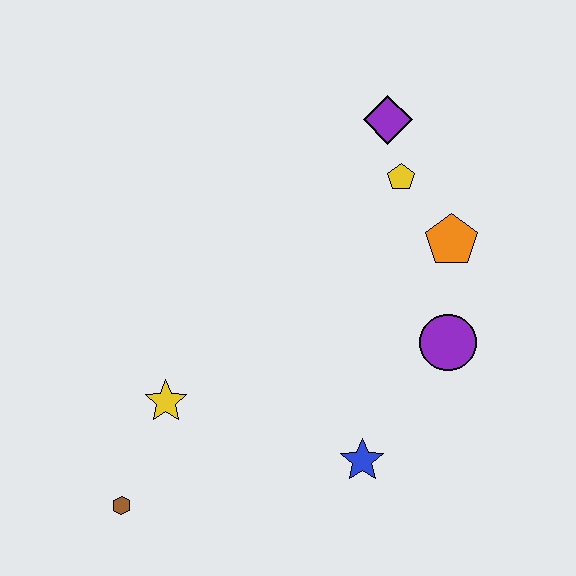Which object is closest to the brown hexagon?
The yellow star is closest to the brown hexagon.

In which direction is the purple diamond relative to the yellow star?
The purple diamond is above the yellow star.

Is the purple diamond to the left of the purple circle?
Yes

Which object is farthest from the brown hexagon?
The purple diamond is farthest from the brown hexagon.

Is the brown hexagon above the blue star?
No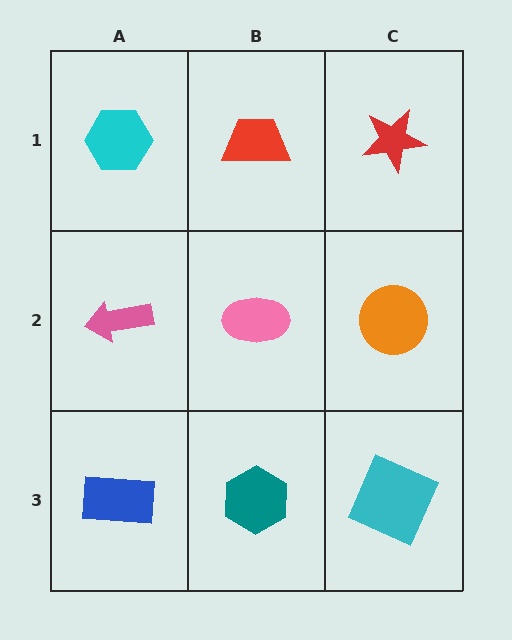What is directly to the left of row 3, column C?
A teal hexagon.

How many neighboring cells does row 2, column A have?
3.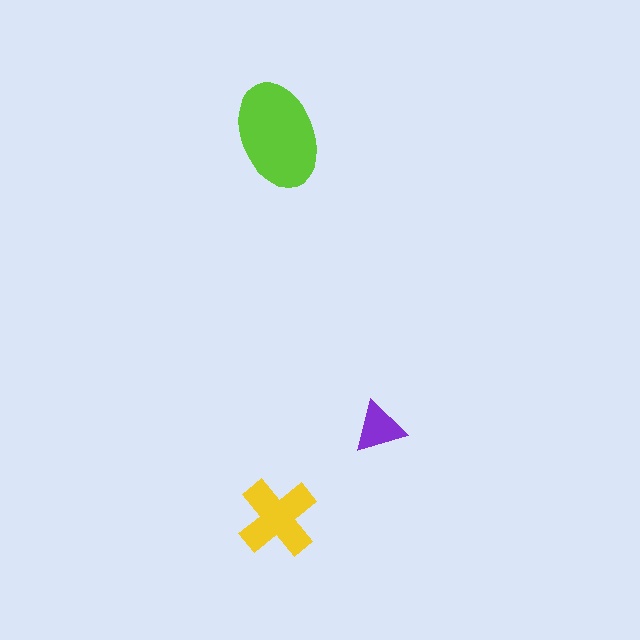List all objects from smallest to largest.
The purple triangle, the yellow cross, the lime ellipse.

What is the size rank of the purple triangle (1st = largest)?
3rd.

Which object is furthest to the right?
The purple triangle is rightmost.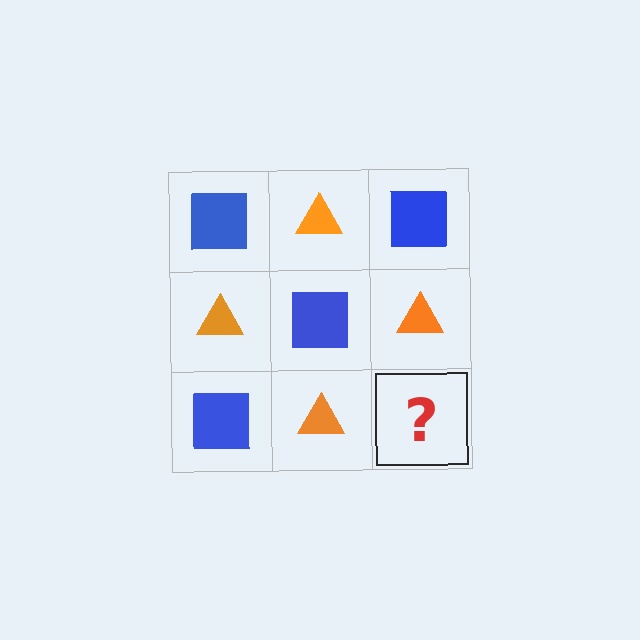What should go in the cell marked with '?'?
The missing cell should contain a blue square.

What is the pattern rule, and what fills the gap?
The rule is that it alternates blue square and orange triangle in a checkerboard pattern. The gap should be filled with a blue square.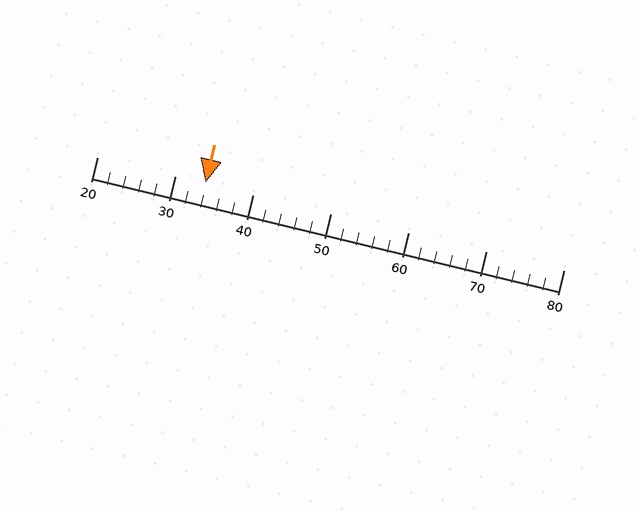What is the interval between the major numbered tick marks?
The major tick marks are spaced 10 units apart.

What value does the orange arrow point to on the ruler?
The orange arrow points to approximately 34.